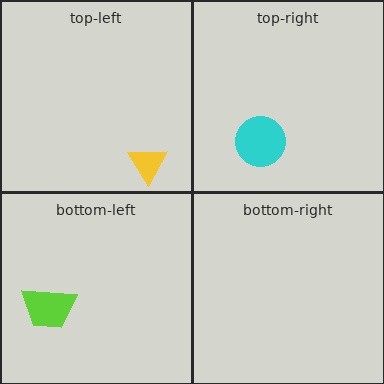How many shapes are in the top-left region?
1.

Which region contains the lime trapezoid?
The bottom-left region.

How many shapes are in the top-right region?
1.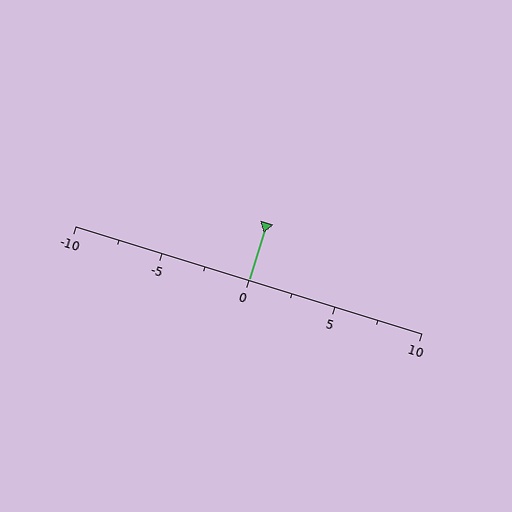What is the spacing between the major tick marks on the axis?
The major ticks are spaced 5 apart.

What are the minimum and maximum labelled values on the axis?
The axis runs from -10 to 10.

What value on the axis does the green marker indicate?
The marker indicates approximately 0.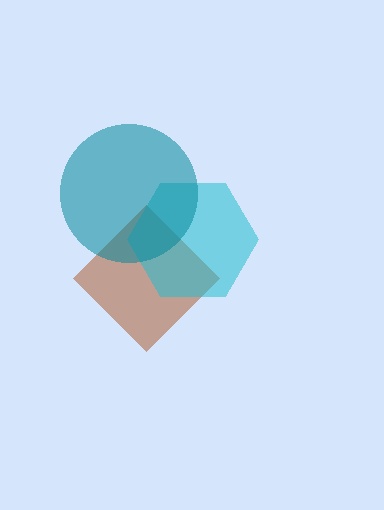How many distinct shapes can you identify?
There are 3 distinct shapes: a brown diamond, a cyan hexagon, a teal circle.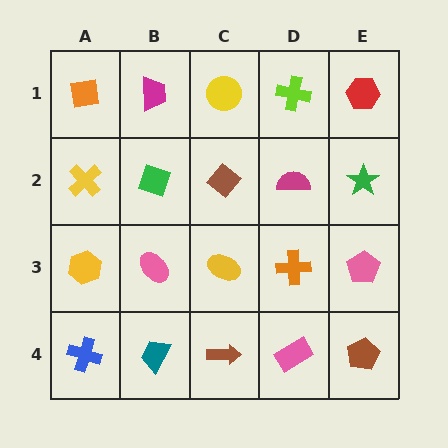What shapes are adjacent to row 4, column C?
A yellow ellipse (row 3, column C), a teal trapezoid (row 4, column B), a pink rectangle (row 4, column D).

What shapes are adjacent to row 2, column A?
An orange square (row 1, column A), a yellow hexagon (row 3, column A), a green diamond (row 2, column B).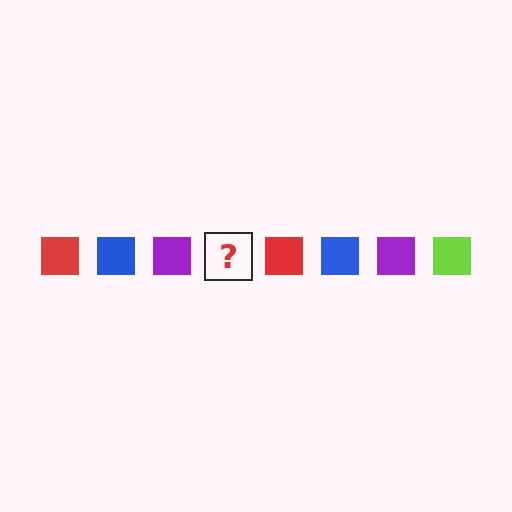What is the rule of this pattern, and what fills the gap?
The rule is that the pattern cycles through red, blue, purple, lime squares. The gap should be filled with a lime square.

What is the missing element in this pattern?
The missing element is a lime square.